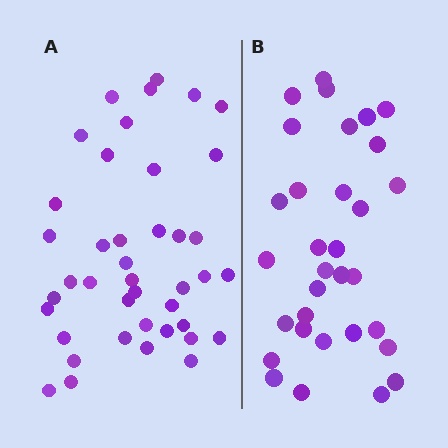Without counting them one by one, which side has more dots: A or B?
Region A (the left region) has more dots.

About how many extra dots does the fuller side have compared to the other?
Region A has roughly 8 or so more dots than region B.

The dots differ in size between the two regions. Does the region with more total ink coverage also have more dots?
No. Region B has more total ink coverage because its dots are larger, but region A actually contains more individual dots. Total area can be misleading — the number of items is what matters here.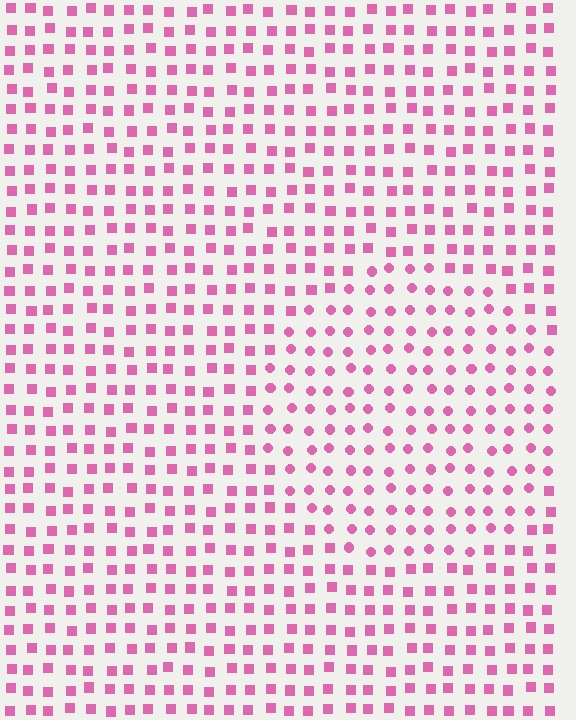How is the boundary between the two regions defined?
The boundary is defined by a change in element shape: circles inside vs. squares outside. All elements share the same color and spacing.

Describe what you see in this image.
The image is filled with small pink elements arranged in a uniform grid. A circle-shaped region contains circles, while the surrounding area contains squares. The boundary is defined purely by the change in element shape.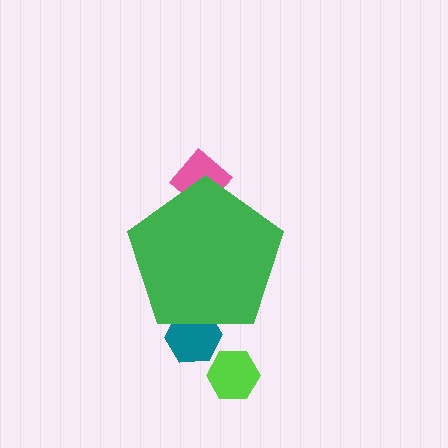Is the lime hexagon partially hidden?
No, the lime hexagon is fully visible.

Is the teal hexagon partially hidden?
Yes, the teal hexagon is partially hidden behind the green pentagon.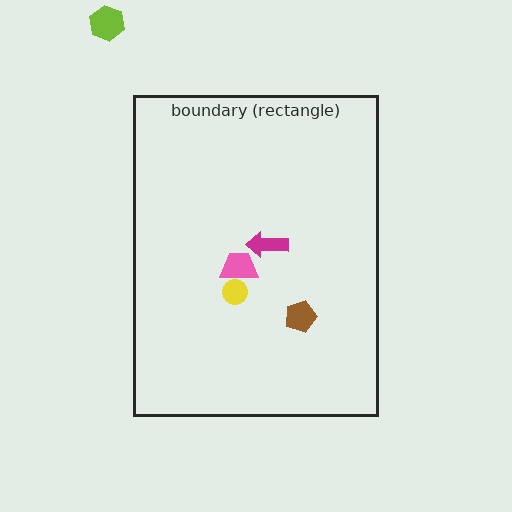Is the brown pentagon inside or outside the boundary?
Inside.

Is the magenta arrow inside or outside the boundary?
Inside.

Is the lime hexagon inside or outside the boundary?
Outside.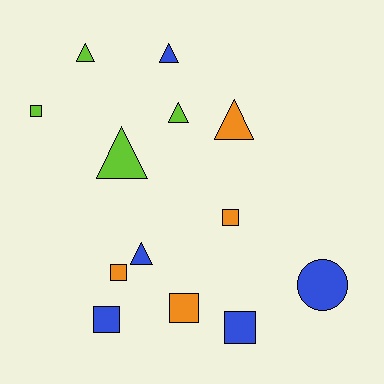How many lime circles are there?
There are no lime circles.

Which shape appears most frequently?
Square, with 6 objects.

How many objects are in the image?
There are 13 objects.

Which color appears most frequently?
Blue, with 5 objects.